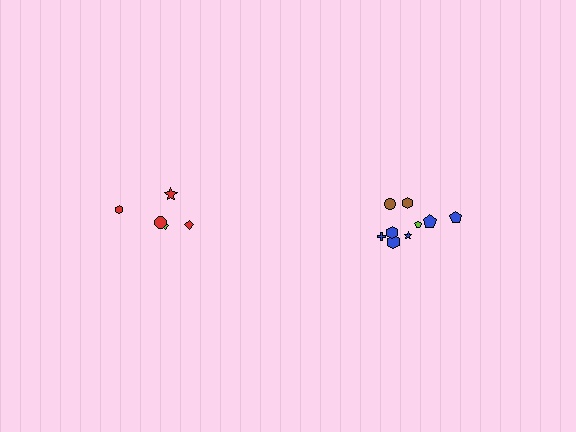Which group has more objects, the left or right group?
The right group.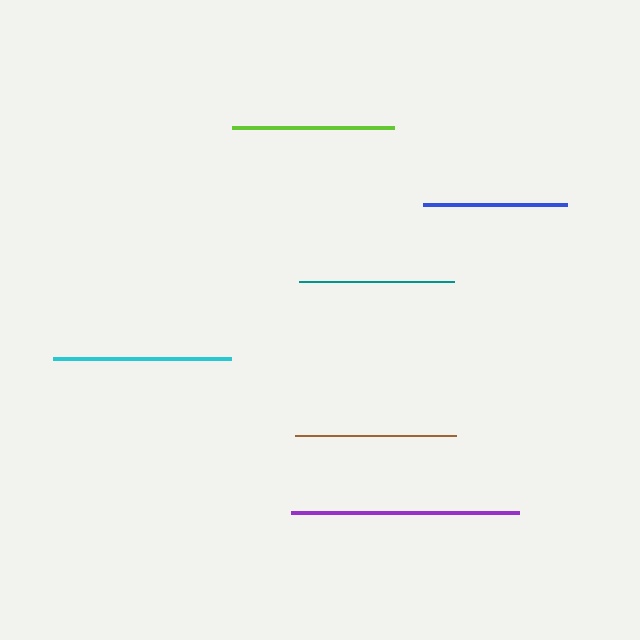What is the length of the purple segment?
The purple segment is approximately 229 pixels long.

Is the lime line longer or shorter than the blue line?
The lime line is longer than the blue line.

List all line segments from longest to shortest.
From longest to shortest: purple, cyan, lime, brown, teal, blue.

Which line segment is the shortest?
The blue line is the shortest at approximately 144 pixels.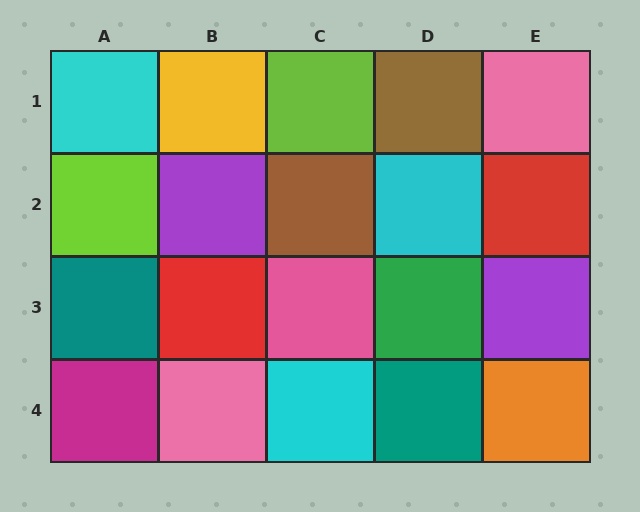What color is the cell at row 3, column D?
Green.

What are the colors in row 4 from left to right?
Magenta, pink, cyan, teal, orange.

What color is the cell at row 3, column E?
Purple.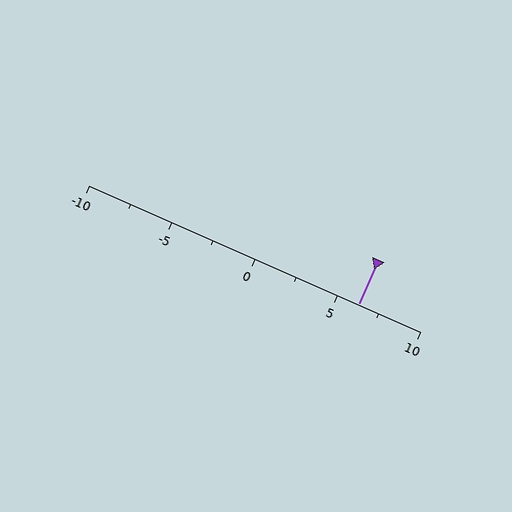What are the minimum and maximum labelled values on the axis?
The axis runs from -10 to 10.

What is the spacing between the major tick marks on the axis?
The major ticks are spaced 5 apart.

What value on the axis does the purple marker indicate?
The marker indicates approximately 6.2.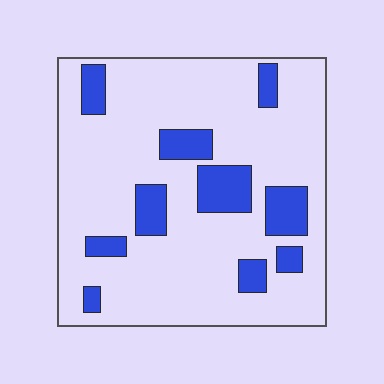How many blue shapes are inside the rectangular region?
10.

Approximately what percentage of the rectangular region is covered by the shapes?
Approximately 20%.